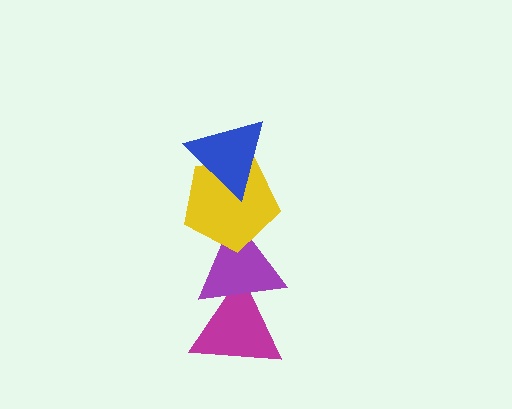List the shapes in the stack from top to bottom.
From top to bottom: the blue triangle, the yellow pentagon, the purple triangle, the magenta triangle.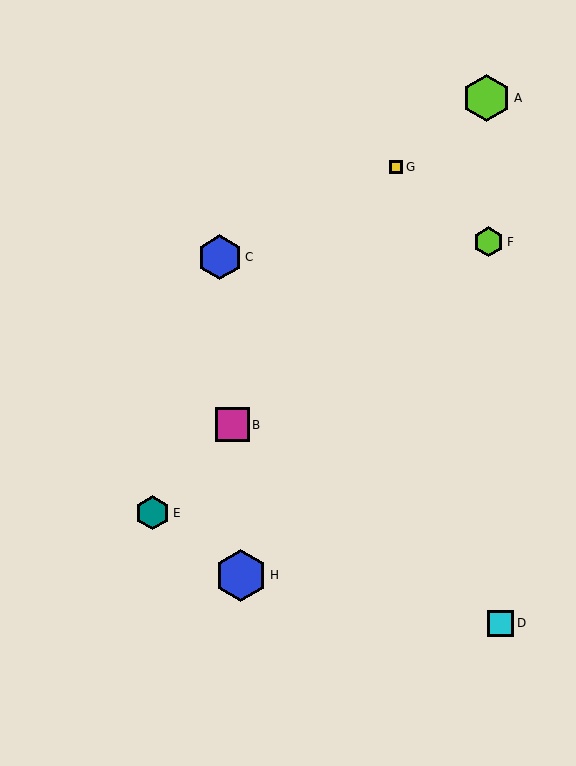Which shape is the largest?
The blue hexagon (labeled H) is the largest.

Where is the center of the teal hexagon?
The center of the teal hexagon is at (153, 513).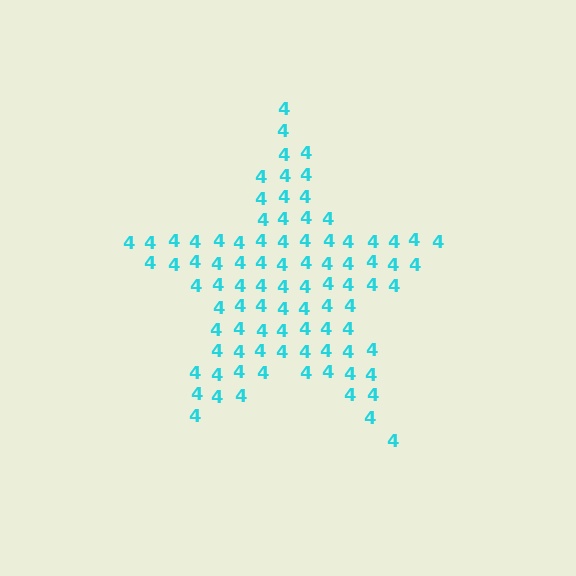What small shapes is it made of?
It is made of small digit 4's.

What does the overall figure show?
The overall figure shows a star.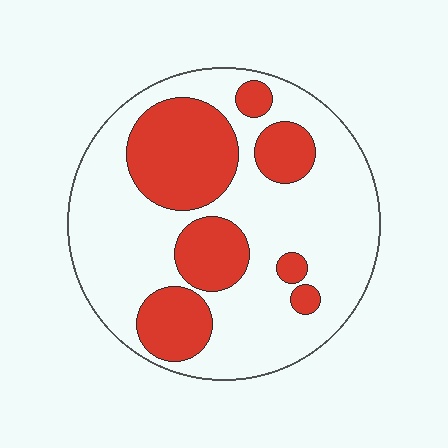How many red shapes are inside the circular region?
7.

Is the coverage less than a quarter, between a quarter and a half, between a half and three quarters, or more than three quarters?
Between a quarter and a half.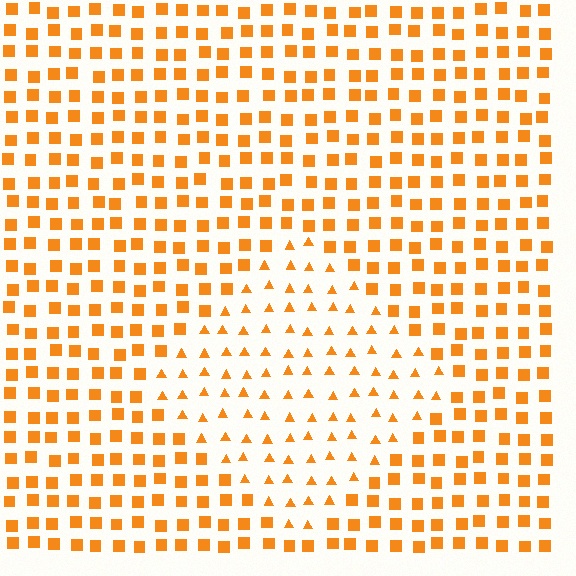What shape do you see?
I see a diamond.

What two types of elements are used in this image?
The image uses triangles inside the diamond region and squares outside it.